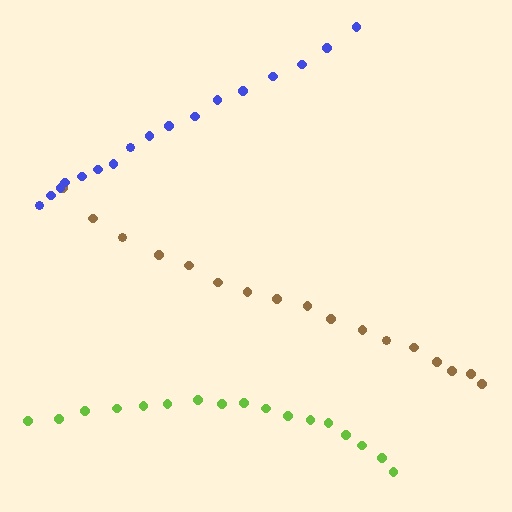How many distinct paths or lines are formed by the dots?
There are 3 distinct paths.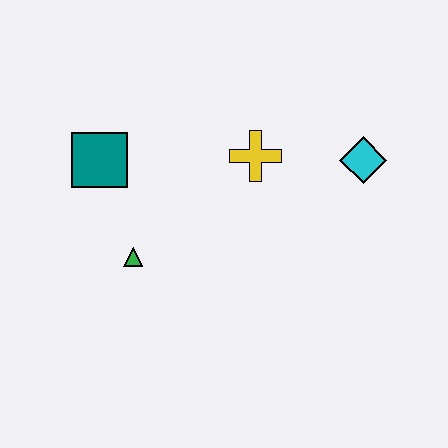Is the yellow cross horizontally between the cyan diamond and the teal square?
Yes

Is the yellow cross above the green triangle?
Yes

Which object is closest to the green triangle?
The teal square is closest to the green triangle.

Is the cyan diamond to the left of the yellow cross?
No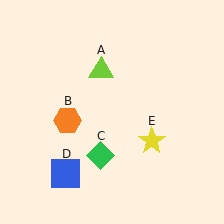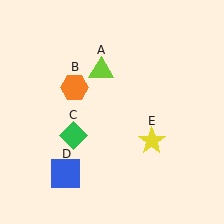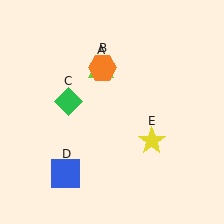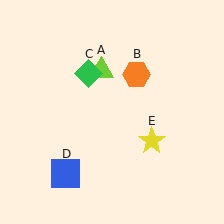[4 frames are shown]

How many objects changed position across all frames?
2 objects changed position: orange hexagon (object B), green diamond (object C).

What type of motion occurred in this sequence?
The orange hexagon (object B), green diamond (object C) rotated clockwise around the center of the scene.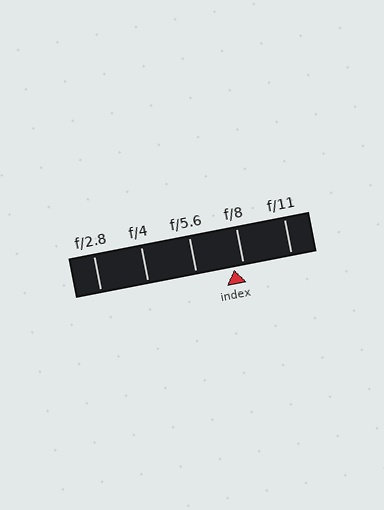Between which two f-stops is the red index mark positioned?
The index mark is between f/5.6 and f/8.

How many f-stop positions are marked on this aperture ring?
There are 5 f-stop positions marked.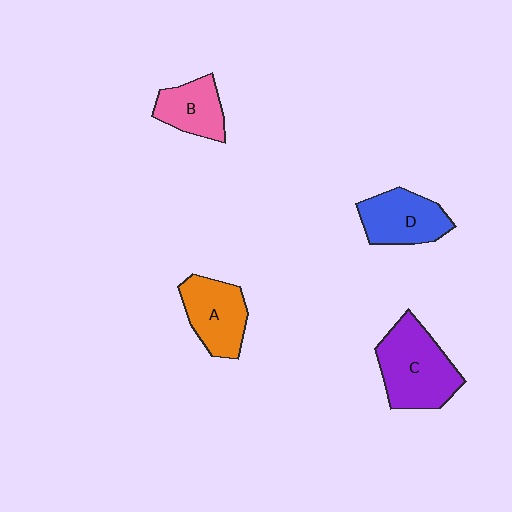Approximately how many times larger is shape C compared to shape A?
Approximately 1.4 times.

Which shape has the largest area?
Shape C (purple).